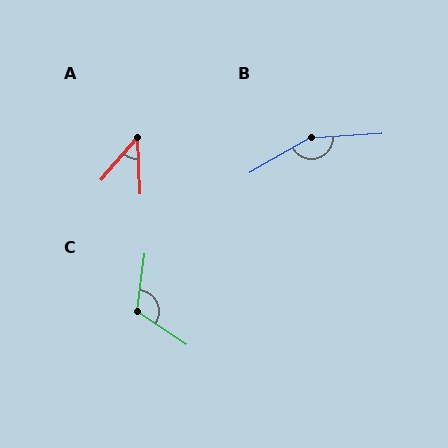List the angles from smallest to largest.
A (43°), C (117°), B (153°).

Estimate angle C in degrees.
Approximately 117 degrees.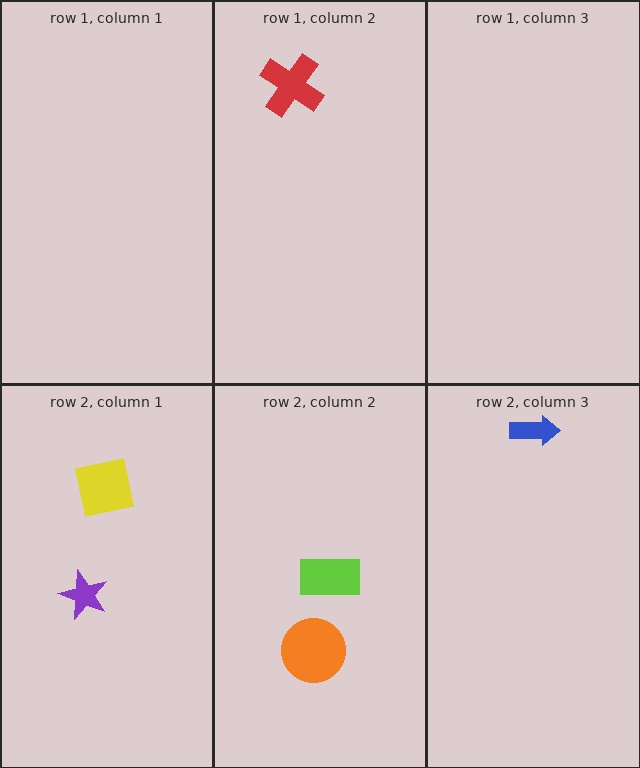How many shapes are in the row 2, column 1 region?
2.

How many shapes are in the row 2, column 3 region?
1.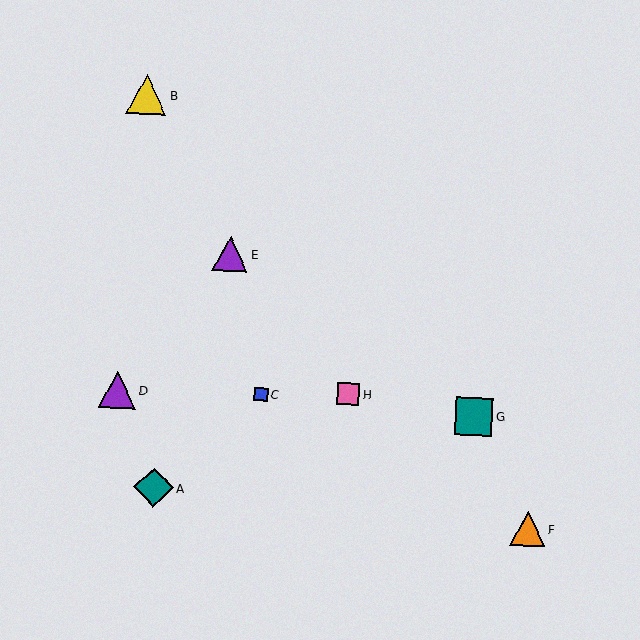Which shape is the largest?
The yellow triangle (labeled B) is the largest.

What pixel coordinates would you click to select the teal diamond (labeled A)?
Click at (154, 488) to select the teal diamond A.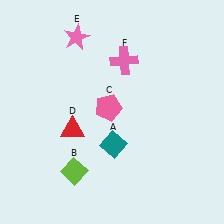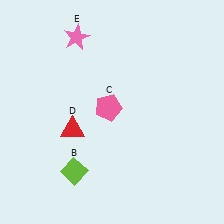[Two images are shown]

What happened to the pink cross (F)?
The pink cross (F) was removed in Image 2. It was in the top-right area of Image 1.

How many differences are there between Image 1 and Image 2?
There are 2 differences between the two images.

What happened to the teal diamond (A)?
The teal diamond (A) was removed in Image 2. It was in the bottom-right area of Image 1.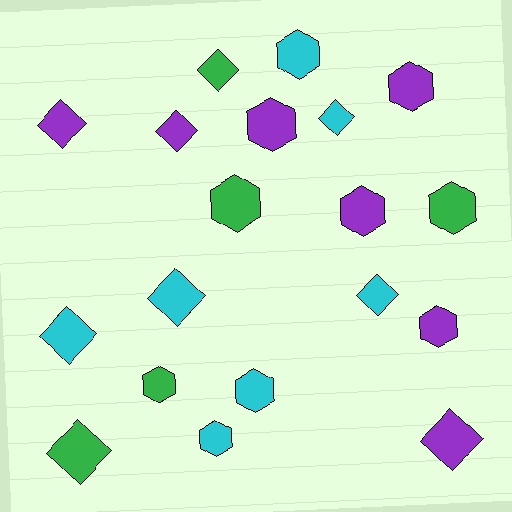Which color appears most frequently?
Purple, with 7 objects.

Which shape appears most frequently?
Hexagon, with 10 objects.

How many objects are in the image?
There are 19 objects.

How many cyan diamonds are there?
There are 4 cyan diamonds.